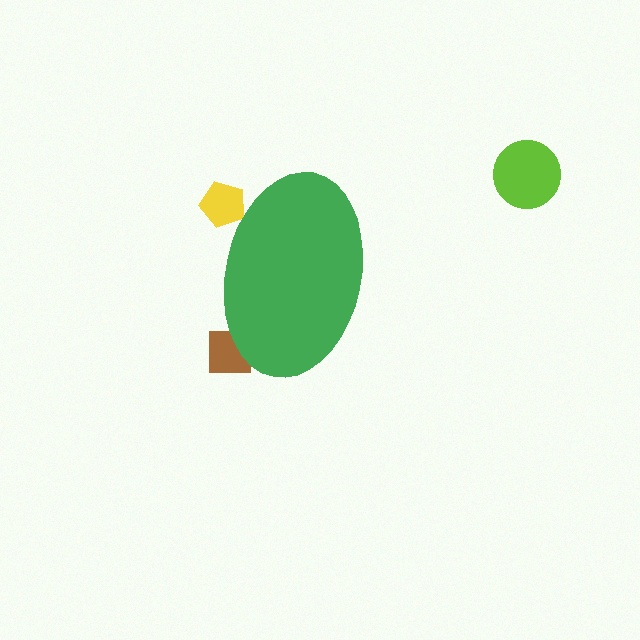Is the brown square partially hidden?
Yes, the brown square is partially hidden behind the green ellipse.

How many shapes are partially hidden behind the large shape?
2 shapes are partially hidden.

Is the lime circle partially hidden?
No, the lime circle is fully visible.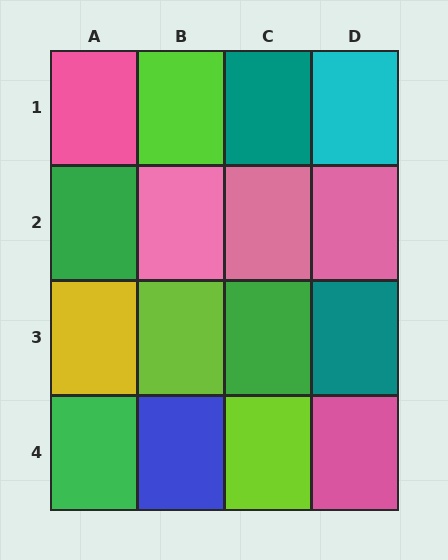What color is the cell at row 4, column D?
Pink.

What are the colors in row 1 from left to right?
Pink, lime, teal, cyan.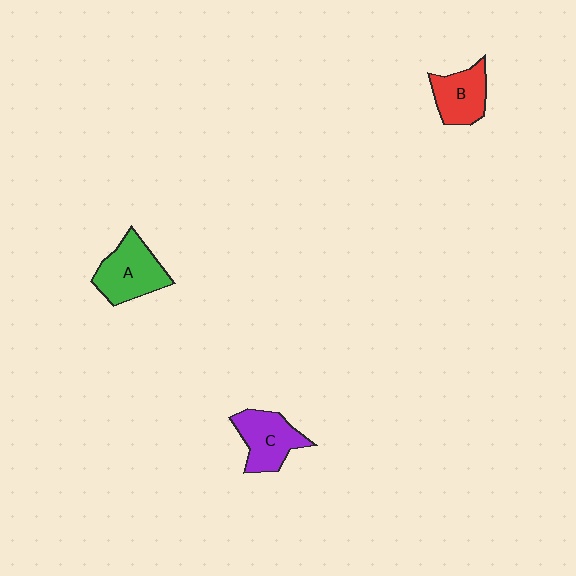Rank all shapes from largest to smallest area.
From largest to smallest: A (green), C (purple), B (red).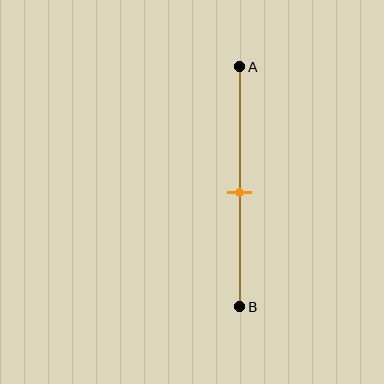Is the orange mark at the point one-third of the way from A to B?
No, the mark is at about 50% from A, not at the 33% one-third point.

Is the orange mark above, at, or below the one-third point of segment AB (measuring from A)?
The orange mark is below the one-third point of segment AB.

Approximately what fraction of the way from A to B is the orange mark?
The orange mark is approximately 50% of the way from A to B.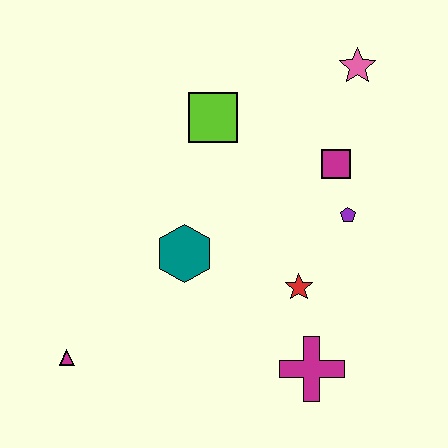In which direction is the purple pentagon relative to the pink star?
The purple pentagon is below the pink star.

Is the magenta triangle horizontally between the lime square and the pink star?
No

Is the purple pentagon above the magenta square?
No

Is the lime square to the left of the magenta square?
Yes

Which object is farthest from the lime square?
The magenta triangle is farthest from the lime square.